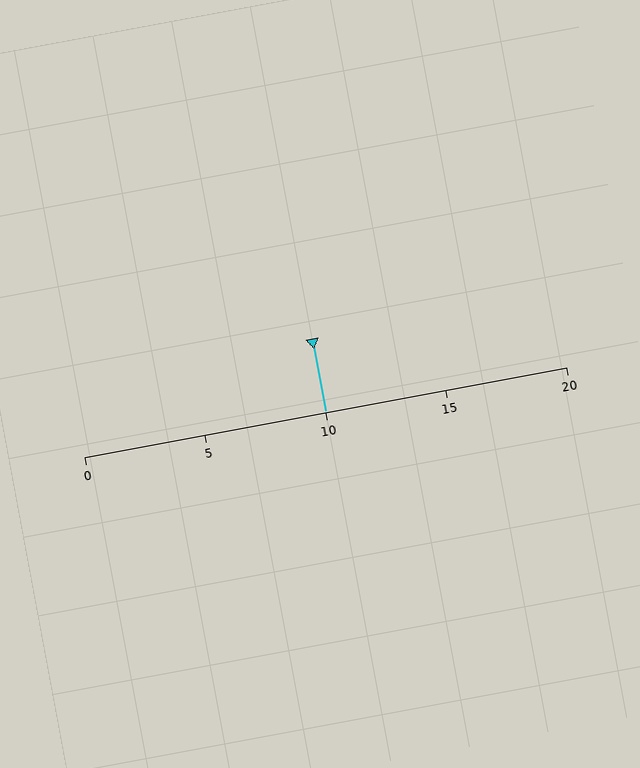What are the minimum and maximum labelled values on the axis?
The axis runs from 0 to 20.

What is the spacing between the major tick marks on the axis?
The major ticks are spaced 5 apart.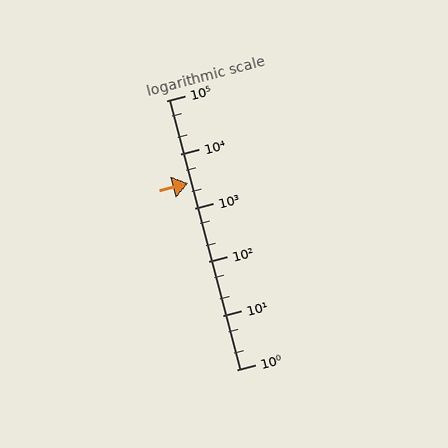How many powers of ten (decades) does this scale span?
The scale spans 5 decades, from 1 to 100000.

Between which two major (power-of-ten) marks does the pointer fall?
The pointer is between 1000 and 10000.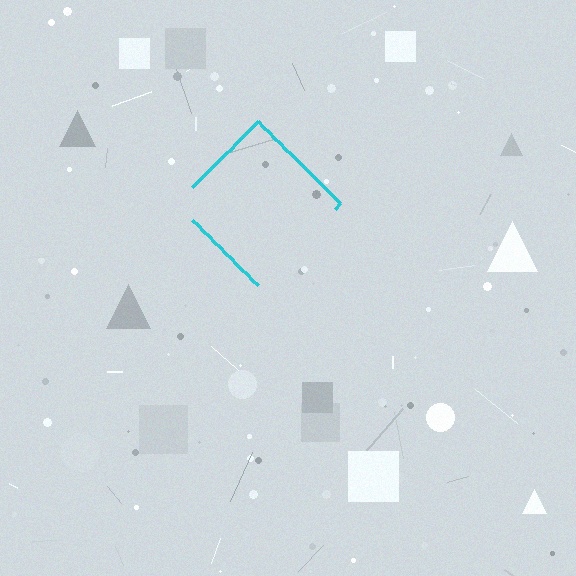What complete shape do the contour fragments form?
The contour fragments form a diamond.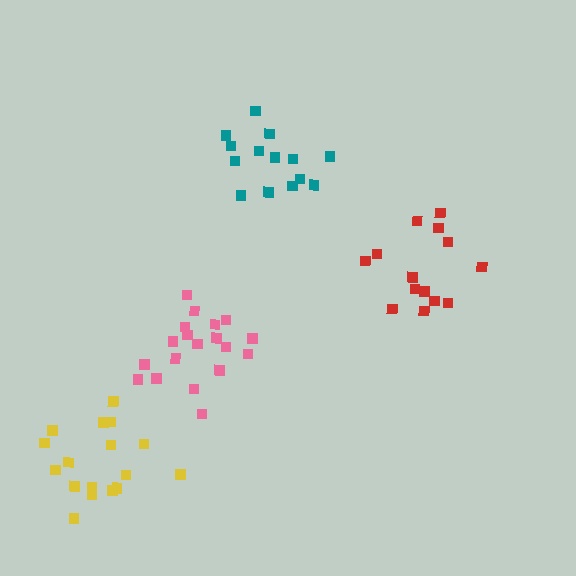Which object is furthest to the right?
The red cluster is rightmost.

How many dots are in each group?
Group 1: 14 dots, Group 2: 14 dots, Group 3: 19 dots, Group 4: 17 dots (64 total).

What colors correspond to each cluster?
The clusters are colored: red, teal, pink, yellow.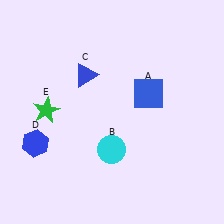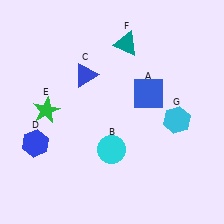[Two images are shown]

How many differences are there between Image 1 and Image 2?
There are 2 differences between the two images.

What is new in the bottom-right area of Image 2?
A cyan hexagon (G) was added in the bottom-right area of Image 2.